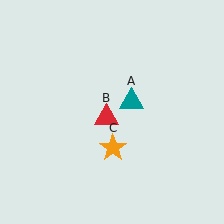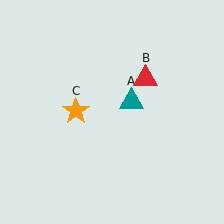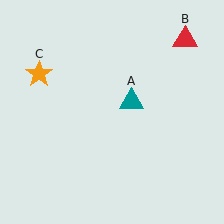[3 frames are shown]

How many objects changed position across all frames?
2 objects changed position: red triangle (object B), orange star (object C).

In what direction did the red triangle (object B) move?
The red triangle (object B) moved up and to the right.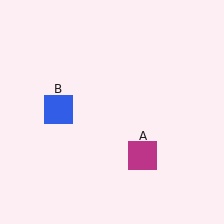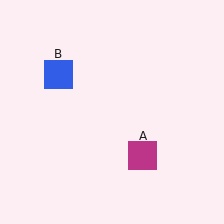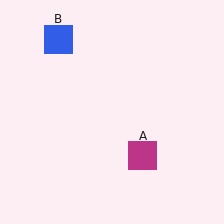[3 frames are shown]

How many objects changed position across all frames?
1 object changed position: blue square (object B).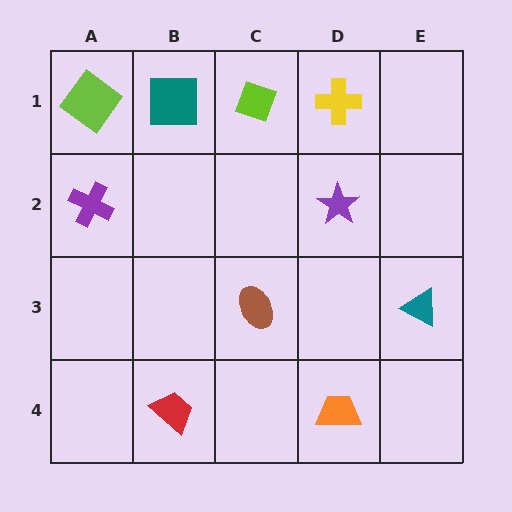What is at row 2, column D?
A purple star.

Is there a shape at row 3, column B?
No, that cell is empty.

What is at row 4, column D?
An orange trapezoid.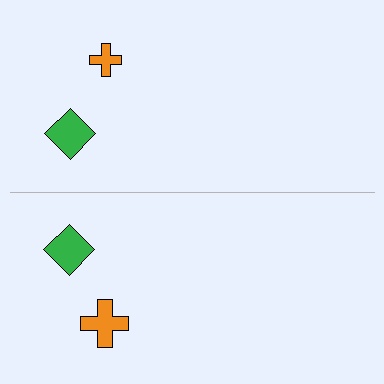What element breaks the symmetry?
The orange cross on the bottom side has a different size than its mirror counterpart.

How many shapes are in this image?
There are 4 shapes in this image.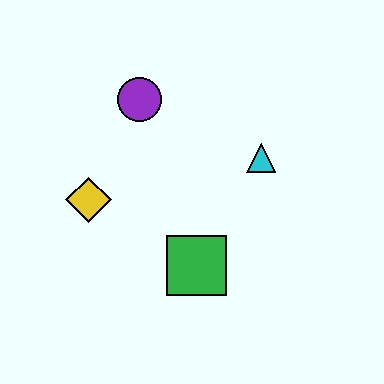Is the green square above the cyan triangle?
No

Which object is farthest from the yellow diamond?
The cyan triangle is farthest from the yellow diamond.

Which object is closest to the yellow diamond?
The purple circle is closest to the yellow diamond.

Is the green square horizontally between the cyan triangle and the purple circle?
Yes